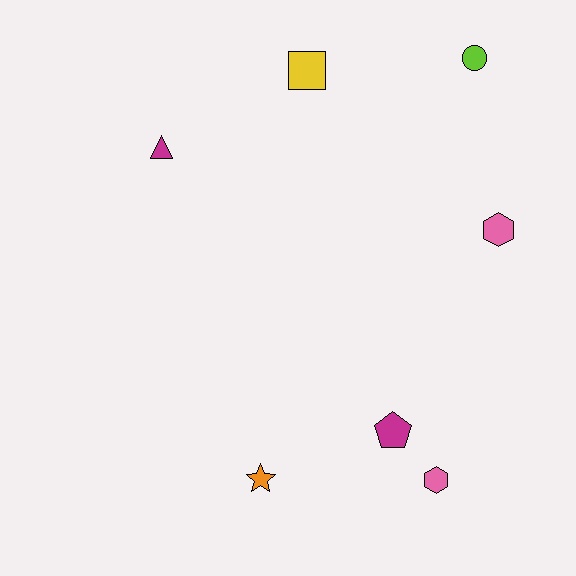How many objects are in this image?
There are 7 objects.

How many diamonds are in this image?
There are no diamonds.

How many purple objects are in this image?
There are no purple objects.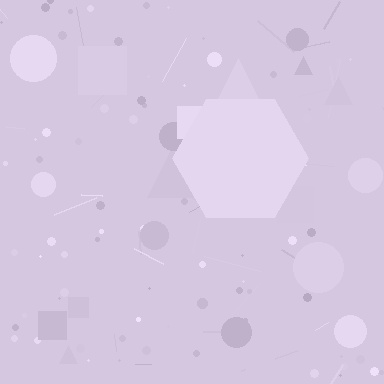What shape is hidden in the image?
A hexagon is hidden in the image.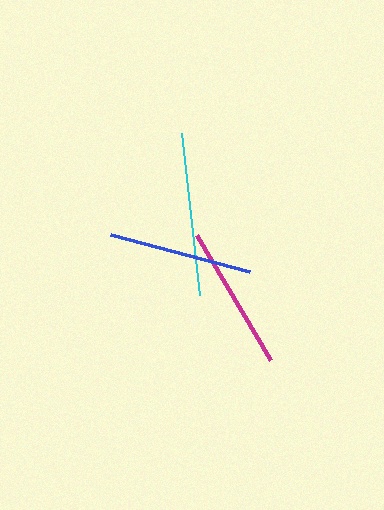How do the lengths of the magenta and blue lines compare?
The magenta and blue lines are approximately the same length.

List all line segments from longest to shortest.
From longest to shortest: cyan, magenta, blue.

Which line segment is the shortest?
The blue line is the shortest at approximately 144 pixels.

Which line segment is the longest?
The cyan line is the longest at approximately 162 pixels.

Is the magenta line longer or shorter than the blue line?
The magenta line is longer than the blue line.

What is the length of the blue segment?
The blue segment is approximately 144 pixels long.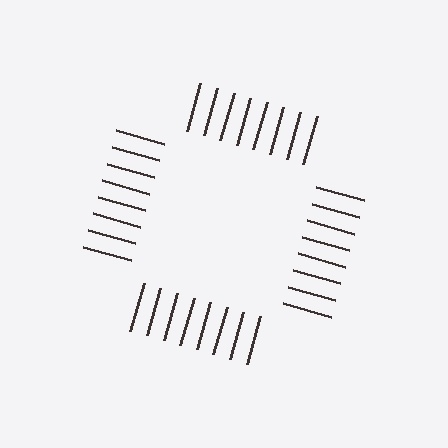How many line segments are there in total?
32 — 8 along each of the 4 edges.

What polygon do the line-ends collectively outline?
An illusory square — the line segments terminate on its edges but no continuous stroke is drawn.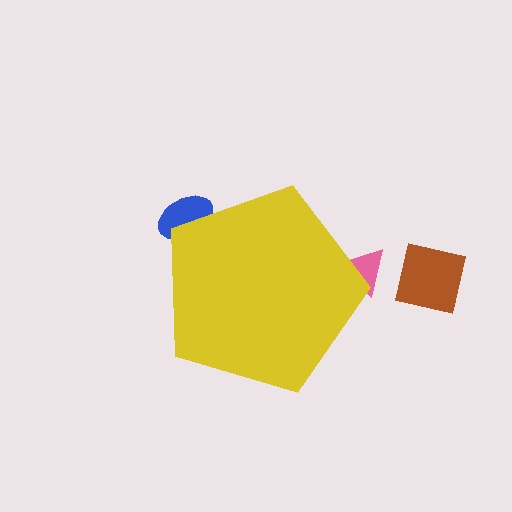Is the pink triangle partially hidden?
Yes, the pink triangle is partially hidden behind the yellow pentagon.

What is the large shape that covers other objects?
A yellow pentagon.